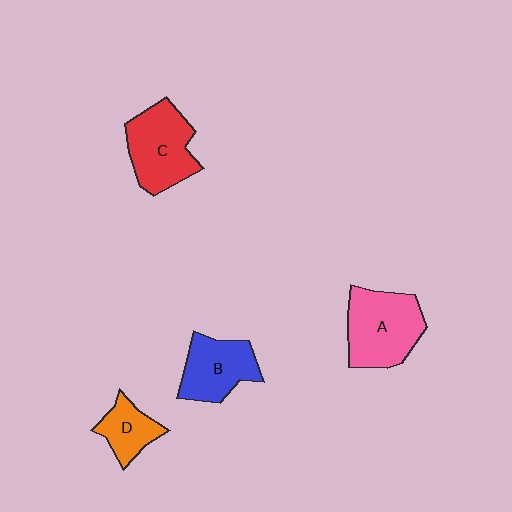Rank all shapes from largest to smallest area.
From largest to smallest: A (pink), C (red), B (blue), D (orange).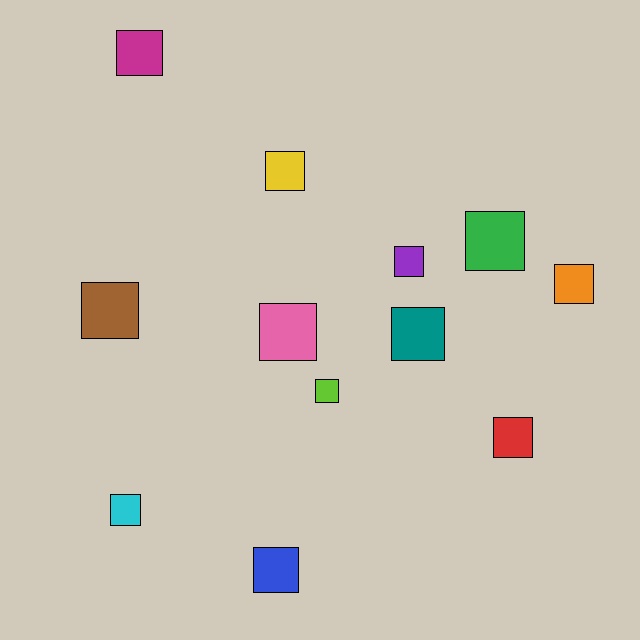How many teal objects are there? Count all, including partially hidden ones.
There is 1 teal object.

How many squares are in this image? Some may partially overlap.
There are 12 squares.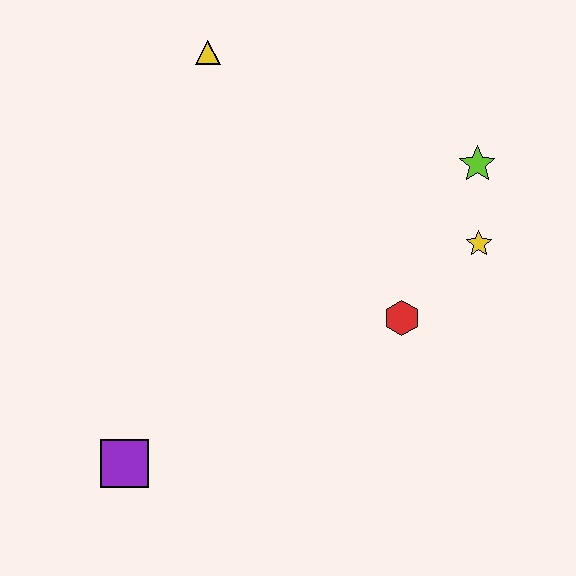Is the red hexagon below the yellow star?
Yes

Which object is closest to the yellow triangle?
The lime star is closest to the yellow triangle.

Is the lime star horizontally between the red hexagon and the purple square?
No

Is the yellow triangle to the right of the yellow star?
No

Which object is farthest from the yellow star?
The purple square is farthest from the yellow star.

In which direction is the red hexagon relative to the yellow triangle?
The red hexagon is below the yellow triangle.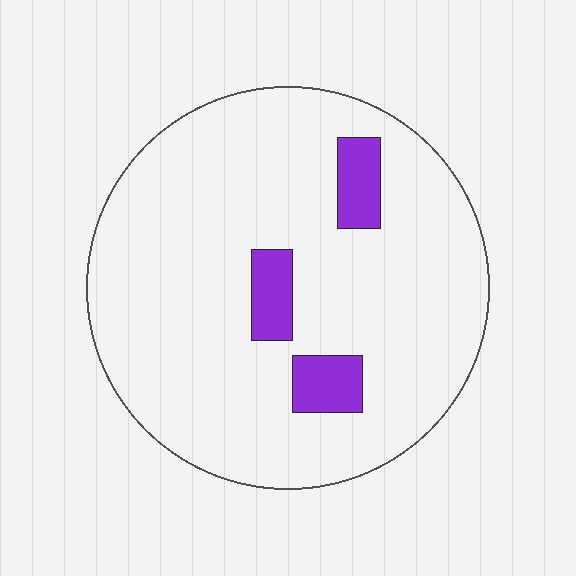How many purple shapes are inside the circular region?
3.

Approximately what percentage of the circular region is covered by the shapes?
Approximately 10%.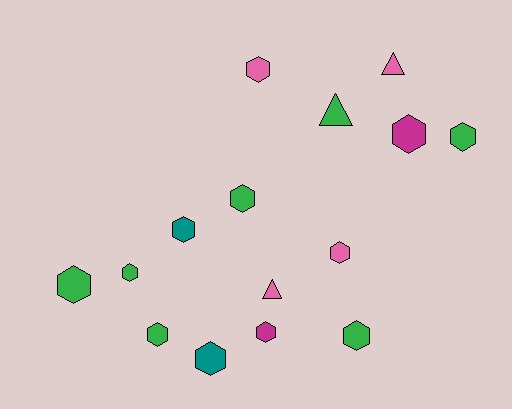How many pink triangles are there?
There are 2 pink triangles.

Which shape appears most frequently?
Hexagon, with 12 objects.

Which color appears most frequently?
Green, with 7 objects.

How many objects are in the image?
There are 15 objects.